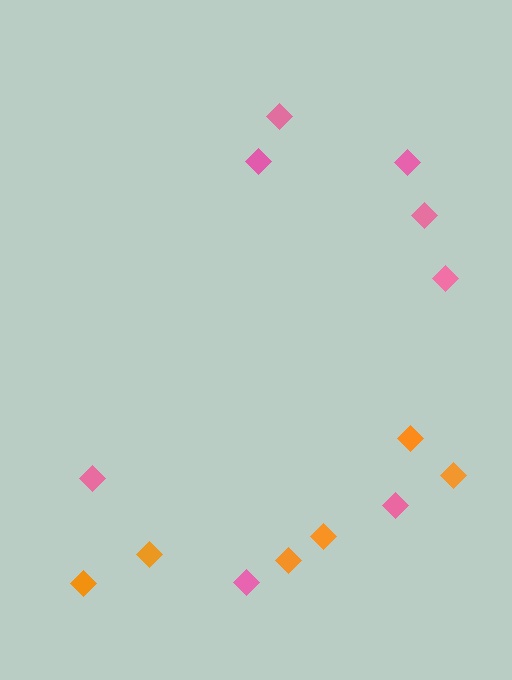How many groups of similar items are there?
There are 2 groups: one group of pink diamonds (8) and one group of orange diamonds (6).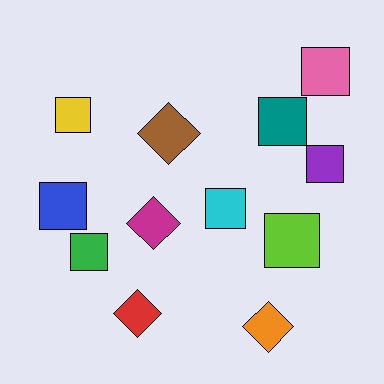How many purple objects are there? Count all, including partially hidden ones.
There is 1 purple object.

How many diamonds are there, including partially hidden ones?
There are 4 diamonds.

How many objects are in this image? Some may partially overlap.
There are 12 objects.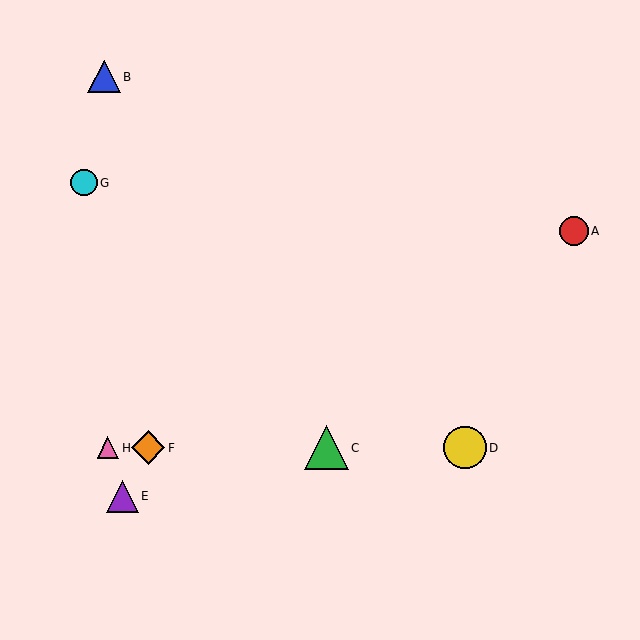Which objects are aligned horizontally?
Objects C, D, F, H are aligned horizontally.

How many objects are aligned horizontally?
4 objects (C, D, F, H) are aligned horizontally.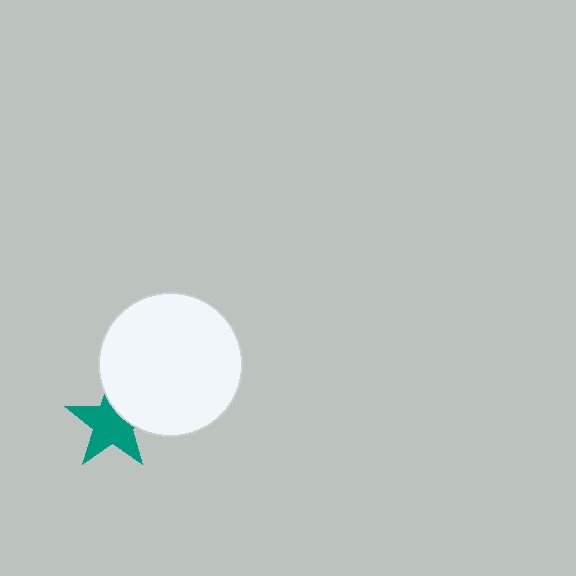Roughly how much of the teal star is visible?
Most of it is visible (roughly 70%).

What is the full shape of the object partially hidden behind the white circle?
The partially hidden object is a teal star.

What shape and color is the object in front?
The object in front is a white circle.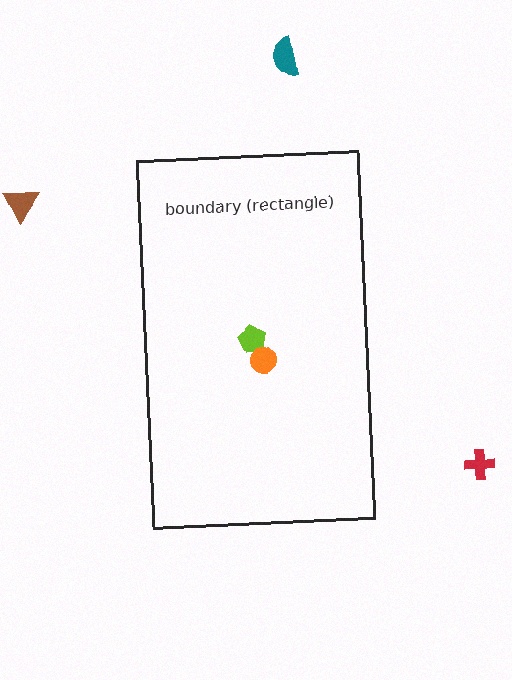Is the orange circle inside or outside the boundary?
Inside.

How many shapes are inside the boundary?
2 inside, 3 outside.